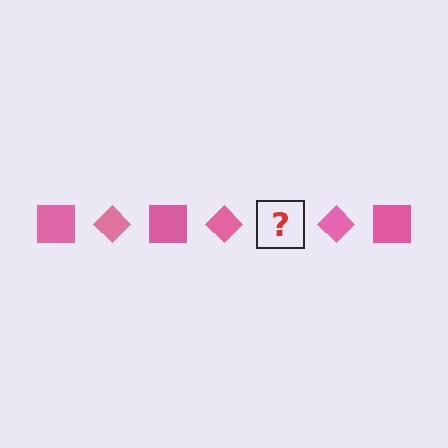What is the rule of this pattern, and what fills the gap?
The rule is that the pattern cycles through square, diamond shapes in pink. The gap should be filled with a pink square.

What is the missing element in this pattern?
The missing element is a pink square.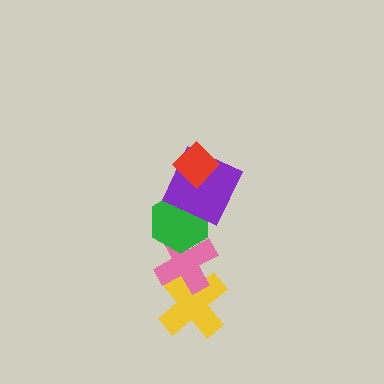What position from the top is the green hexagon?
The green hexagon is 3rd from the top.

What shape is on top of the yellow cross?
The pink cross is on top of the yellow cross.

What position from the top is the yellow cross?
The yellow cross is 5th from the top.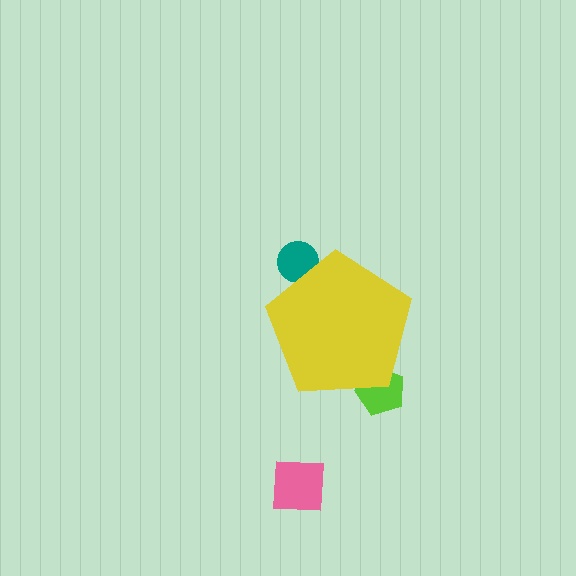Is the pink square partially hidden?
No, the pink square is fully visible.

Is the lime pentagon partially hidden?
Yes, the lime pentagon is partially hidden behind the yellow pentagon.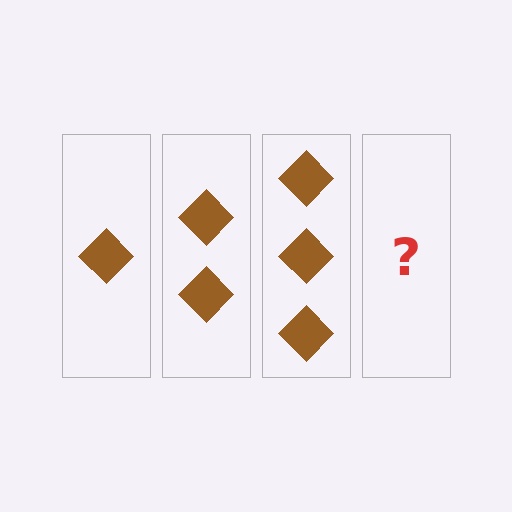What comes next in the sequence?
The next element should be 4 diamonds.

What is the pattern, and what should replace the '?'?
The pattern is that each step adds one more diamond. The '?' should be 4 diamonds.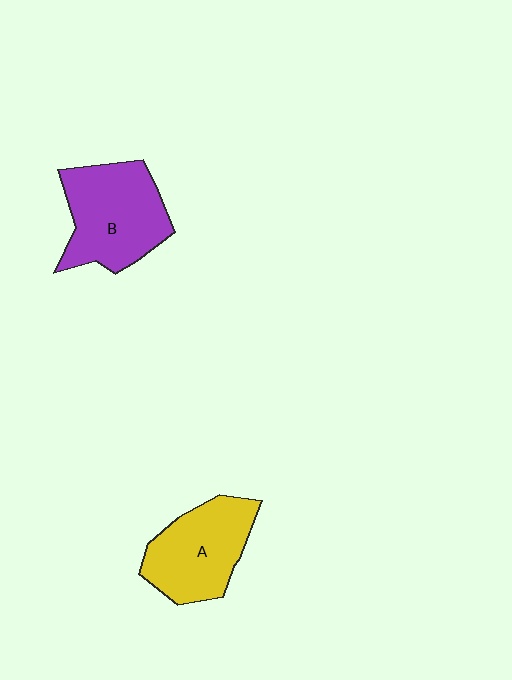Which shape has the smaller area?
Shape A (yellow).